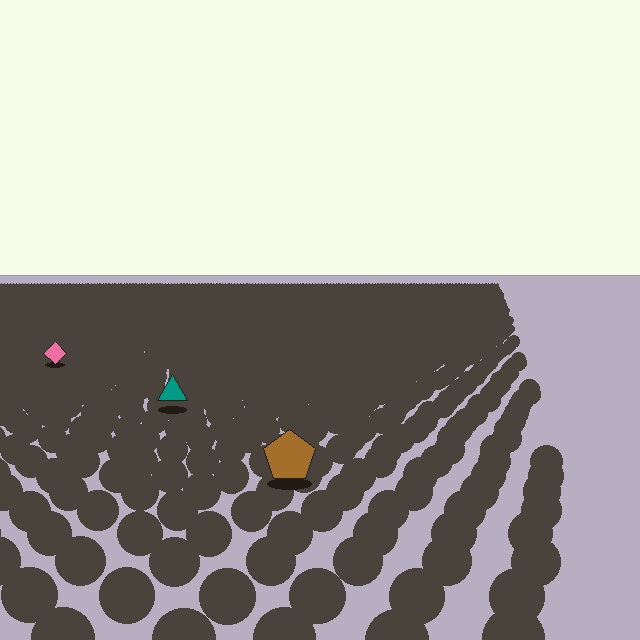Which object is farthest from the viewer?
The pink diamond is farthest from the viewer. It appears smaller and the ground texture around it is denser.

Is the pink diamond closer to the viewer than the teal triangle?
No. The teal triangle is closer — you can tell from the texture gradient: the ground texture is coarser near it.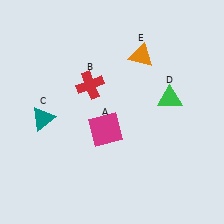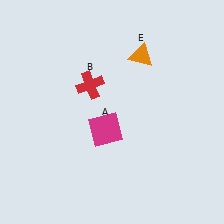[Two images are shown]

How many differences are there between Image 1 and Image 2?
There are 2 differences between the two images.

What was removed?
The teal triangle (C), the green triangle (D) were removed in Image 2.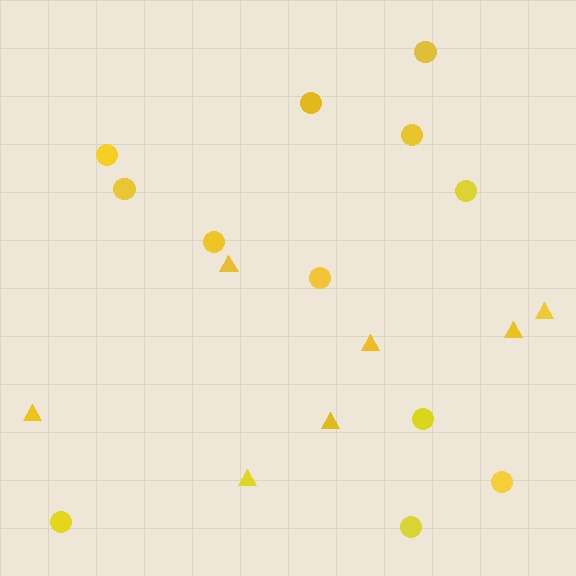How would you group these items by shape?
There are 2 groups: one group of circles (12) and one group of triangles (7).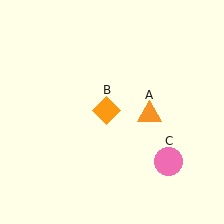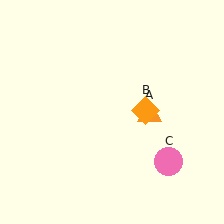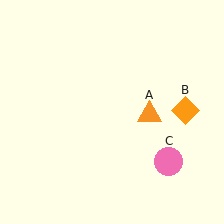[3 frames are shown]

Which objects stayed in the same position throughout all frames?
Orange triangle (object A) and pink circle (object C) remained stationary.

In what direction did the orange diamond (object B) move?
The orange diamond (object B) moved right.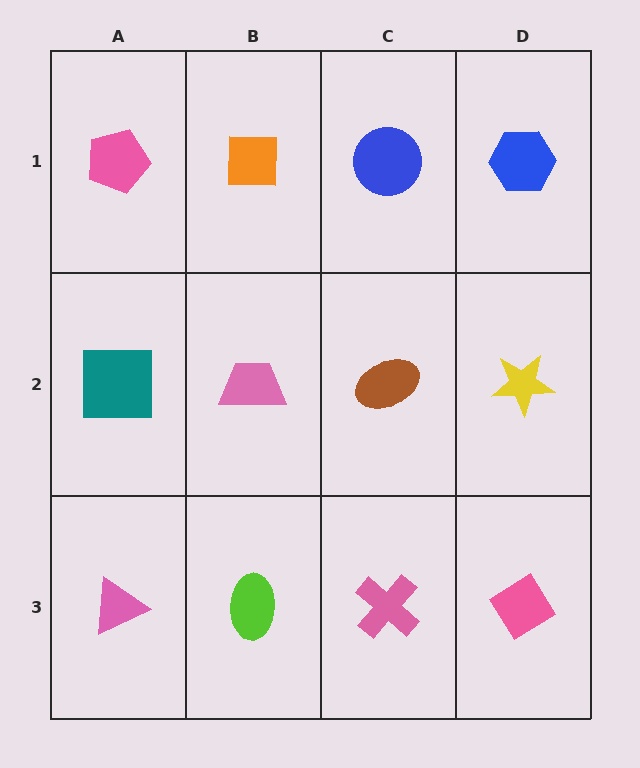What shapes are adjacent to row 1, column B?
A pink trapezoid (row 2, column B), a pink pentagon (row 1, column A), a blue circle (row 1, column C).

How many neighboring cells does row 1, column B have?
3.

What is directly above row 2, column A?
A pink pentagon.